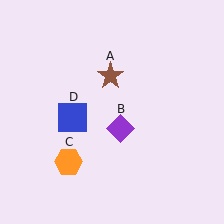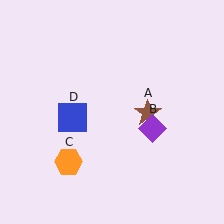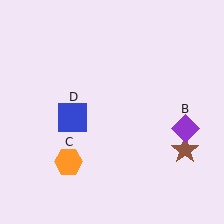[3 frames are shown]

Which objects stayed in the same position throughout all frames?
Orange hexagon (object C) and blue square (object D) remained stationary.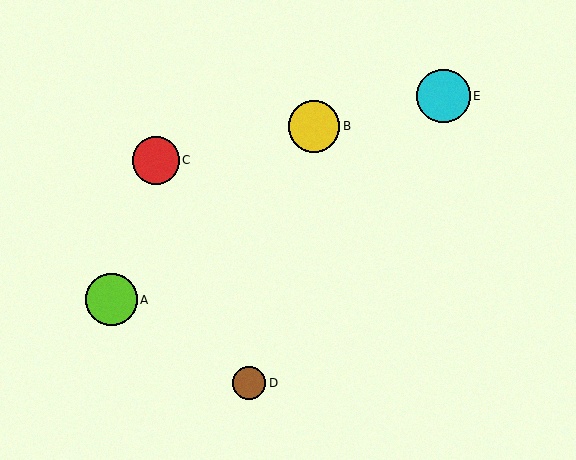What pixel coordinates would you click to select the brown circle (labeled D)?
Click at (249, 383) to select the brown circle D.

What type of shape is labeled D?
Shape D is a brown circle.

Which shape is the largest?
The cyan circle (labeled E) is the largest.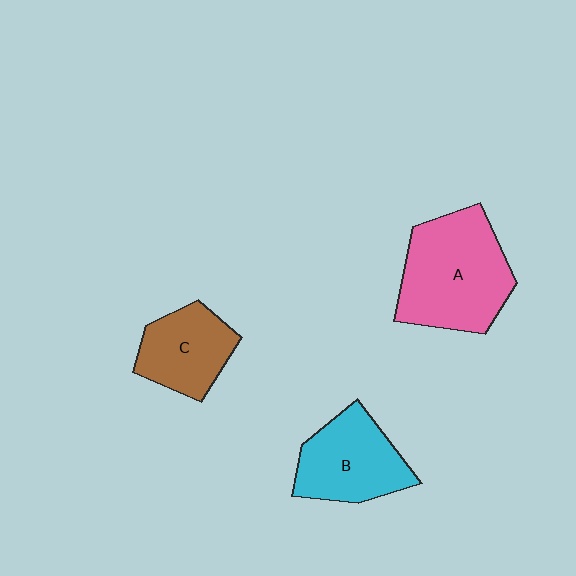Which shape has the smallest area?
Shape C (brown).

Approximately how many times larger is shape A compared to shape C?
Approximately 1.7 times.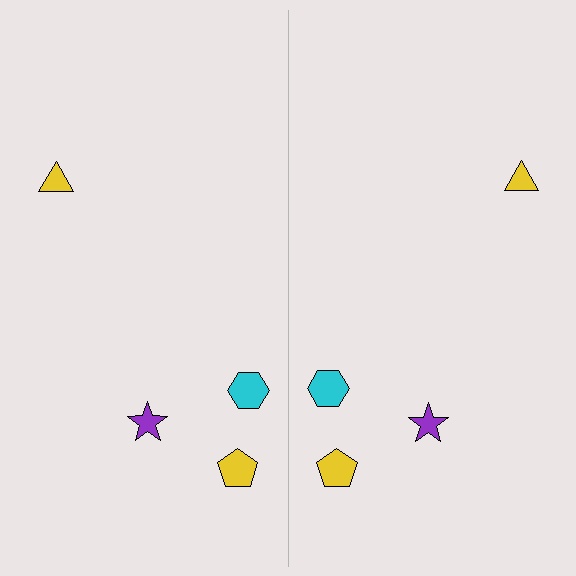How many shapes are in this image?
There are 8 shapes in this image.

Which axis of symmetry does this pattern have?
The pattern has a vertical axis of symmetry running through the center of the image.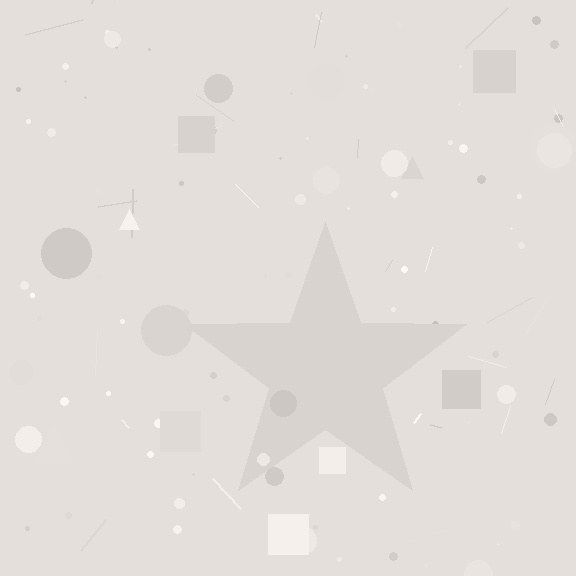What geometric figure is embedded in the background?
A star is embedded in the background.